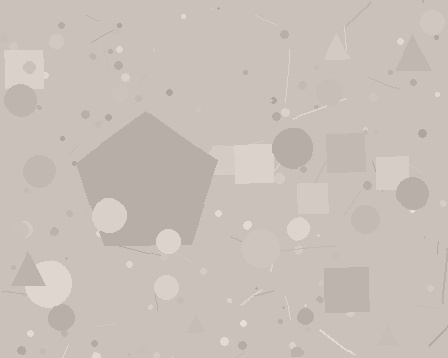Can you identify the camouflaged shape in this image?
The camouflaged shape is a pentagon.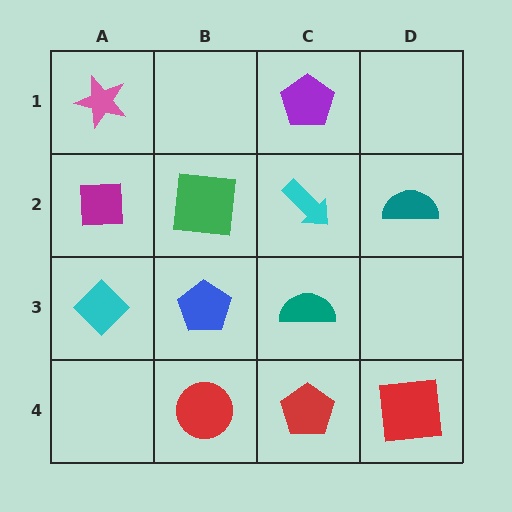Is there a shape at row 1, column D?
No, that cell is empty.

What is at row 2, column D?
A teal semicircle.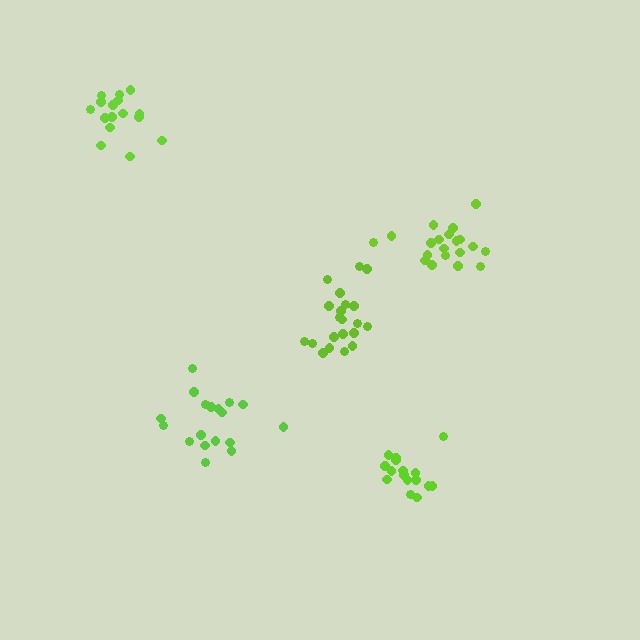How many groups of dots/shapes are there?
There are 5 groups.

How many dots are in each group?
Group 1: 16 dots, Group 2: 16 dots, Group 3: 18 dots, Group 4: 21 dots, Group 5: 20 dots (91 total).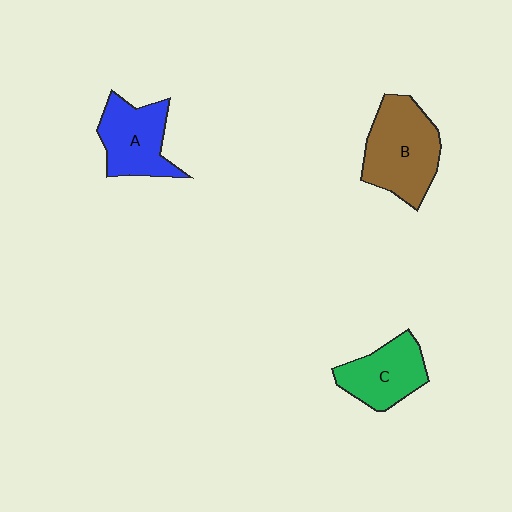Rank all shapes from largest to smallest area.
From largest to smallest: B (brown), A (blue), C (green).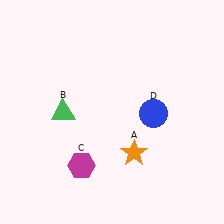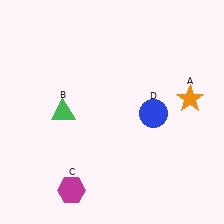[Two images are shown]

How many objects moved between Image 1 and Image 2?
2 objects moved between the two images.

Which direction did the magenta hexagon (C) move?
The magenta hexagon (C) moved down.